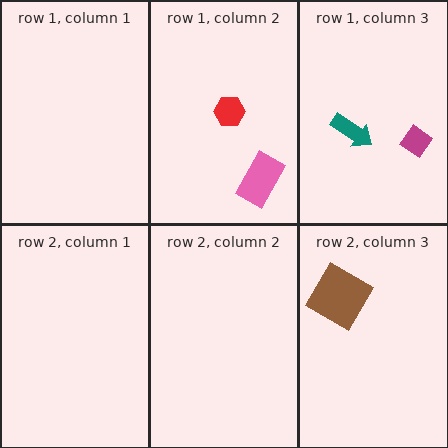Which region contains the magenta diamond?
The row 1, column 3 region.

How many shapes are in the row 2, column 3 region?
1.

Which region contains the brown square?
The row 2, column 3 region.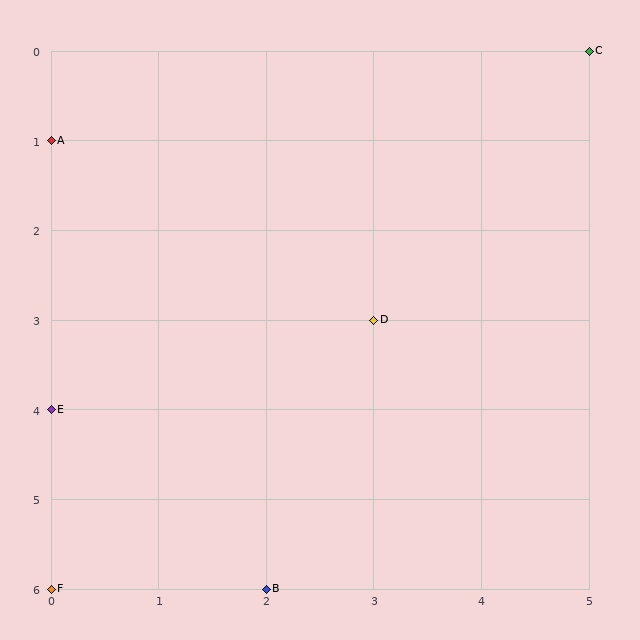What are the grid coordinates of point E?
Point E is at grid coordinates (0, 4).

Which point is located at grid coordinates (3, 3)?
Point D is at (3, 3).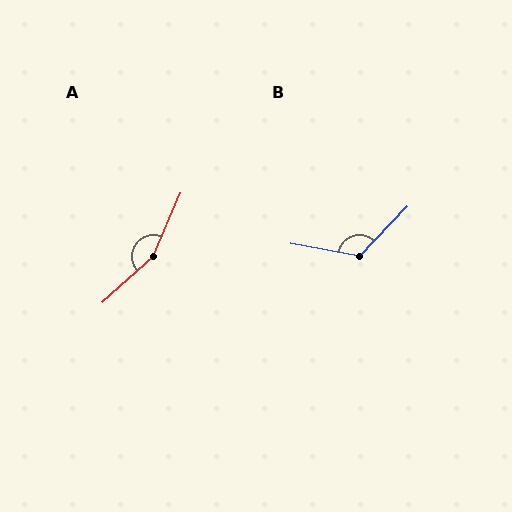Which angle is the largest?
A, at approximately 156 degrees.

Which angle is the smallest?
B, at approximately 123 degrees.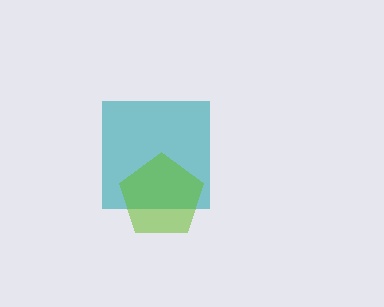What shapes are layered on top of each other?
The layered shapes are: a teal square, a lime pentagon.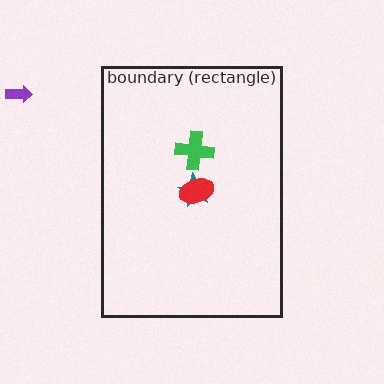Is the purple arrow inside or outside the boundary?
Outside.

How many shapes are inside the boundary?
3 inside, 1 outside.